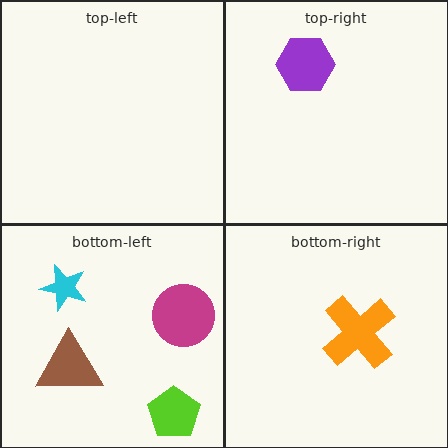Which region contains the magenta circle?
The bottom-left region.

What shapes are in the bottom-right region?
The orange cross.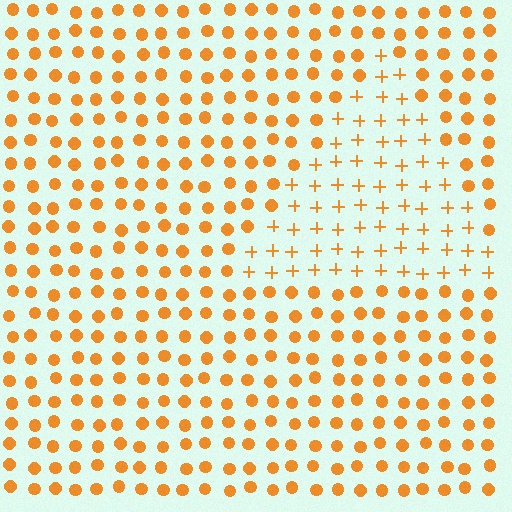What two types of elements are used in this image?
The image uses plus signs inside the triangle region and circles outside it.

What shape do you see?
I see a triangle.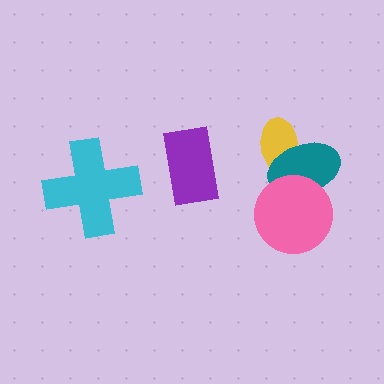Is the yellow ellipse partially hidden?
Yes, it is partially covered by another shape.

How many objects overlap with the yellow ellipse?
1 object overlaps with the yellow ellipse.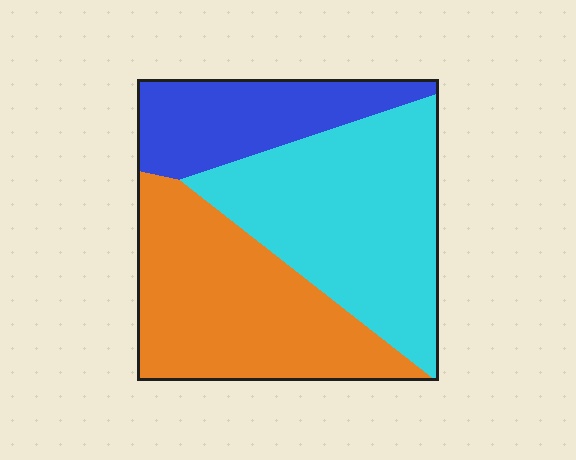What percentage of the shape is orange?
Orange takes up between a third and a half of the shape.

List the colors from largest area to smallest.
From largest to smallest: cyan, orange, blue.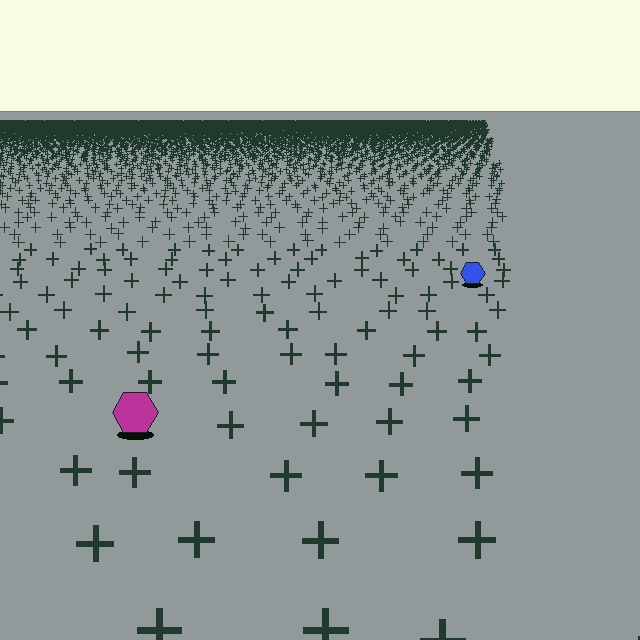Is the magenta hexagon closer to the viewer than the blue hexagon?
Yes. The magenta hexagon is closer — you can tell from the texture gradient: the ground texture is coarser near it.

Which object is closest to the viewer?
The magenta hexagon is closest. The texture marks near it are larger and more spread out.